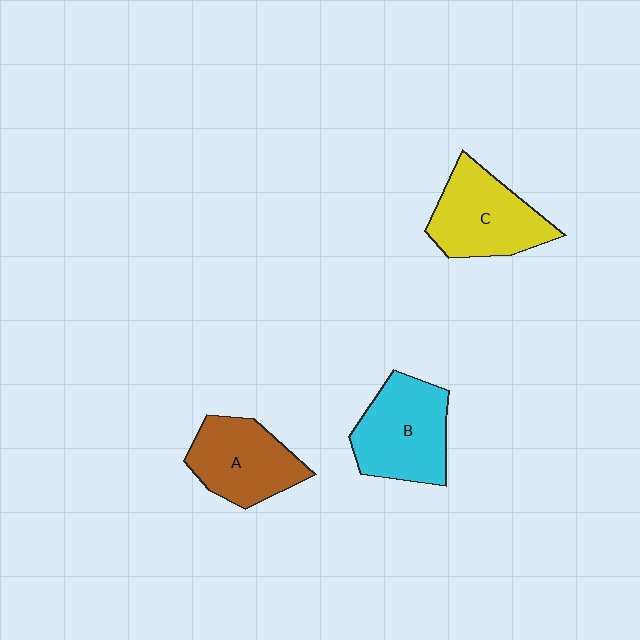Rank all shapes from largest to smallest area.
From largest to smallest: B (cyan), C (yellow), A (brown).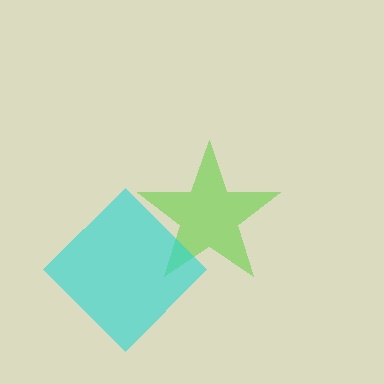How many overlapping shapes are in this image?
There are 2 overlapping shapes in the image.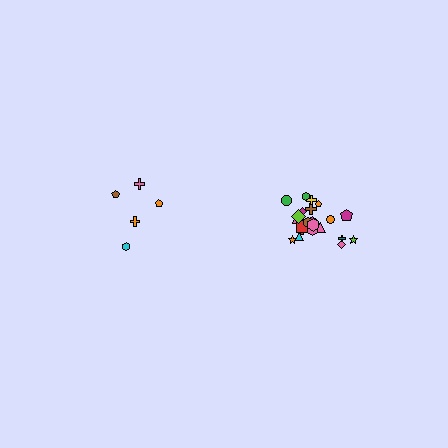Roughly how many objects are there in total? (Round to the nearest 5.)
Roughly 25 objects in total.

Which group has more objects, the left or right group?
The right group.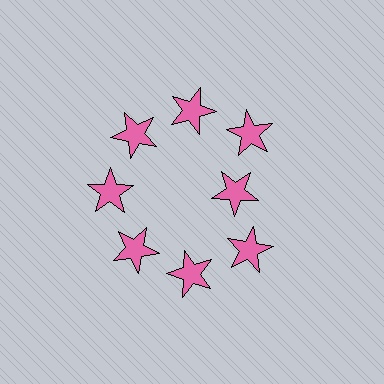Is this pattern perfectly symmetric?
No. The 8 pink stars are arranged in a ring, but one element near the 3 o'clock position is pulled inward toward the center, breaking the 8-fold rotational symmetry.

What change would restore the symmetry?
The symmetry would be restored by moving it outward, back onto the ring so that all 8 stars sit at equal angles and equal distance from the center.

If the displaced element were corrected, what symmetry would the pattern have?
It would have 8-fold rotational symmetry — the pattern would map onto itself every 45 degrees.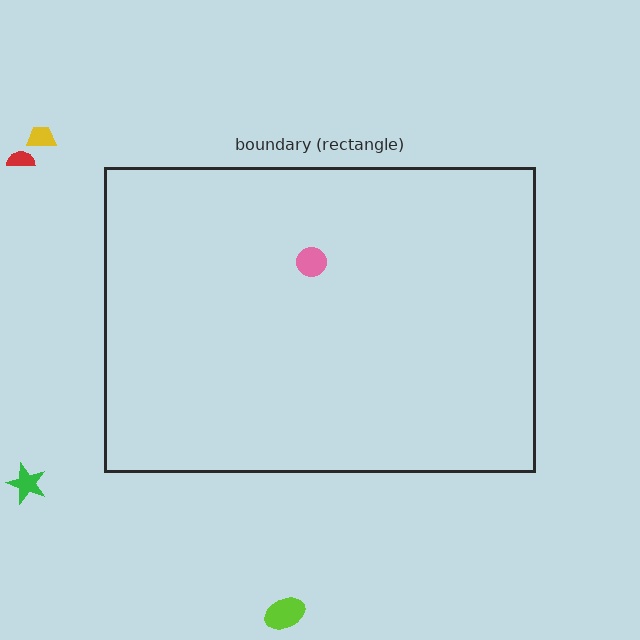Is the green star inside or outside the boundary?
Outside.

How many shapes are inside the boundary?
1 inside, 4 outside.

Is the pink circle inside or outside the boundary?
Inside.